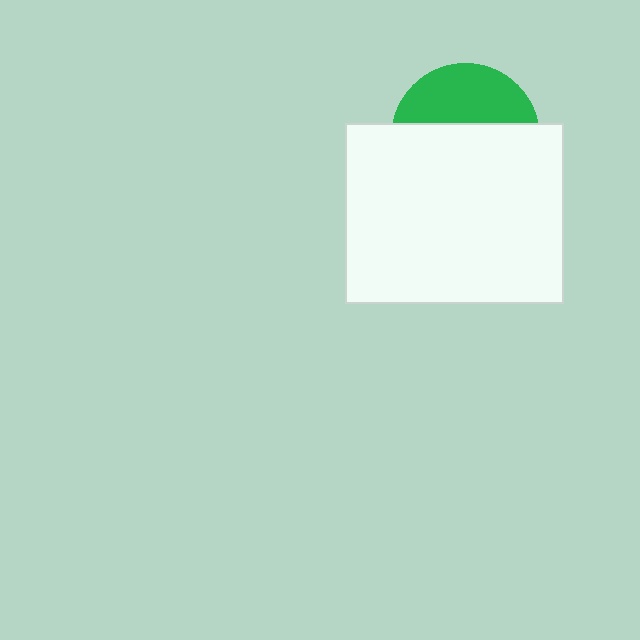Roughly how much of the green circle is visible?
A small part of it is visible (roughly 38%).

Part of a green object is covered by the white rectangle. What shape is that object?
It is a circle.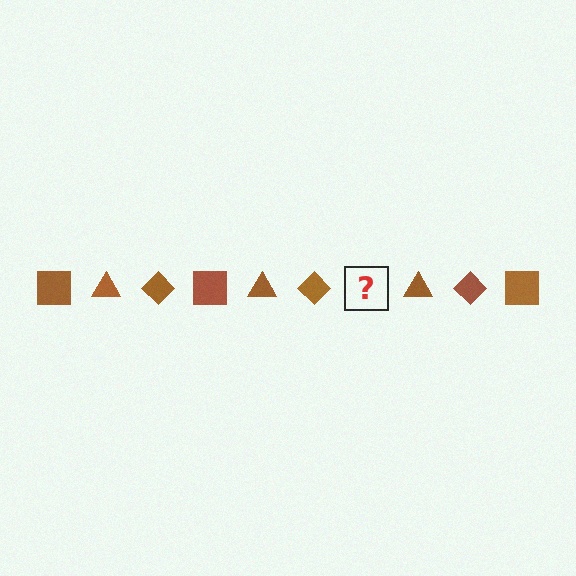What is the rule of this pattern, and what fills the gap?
The rule is that the pattern cycles through square, triangle, diamond shapes in brown. The gap should be filled with a brown square.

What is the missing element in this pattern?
The missing element is a brown square.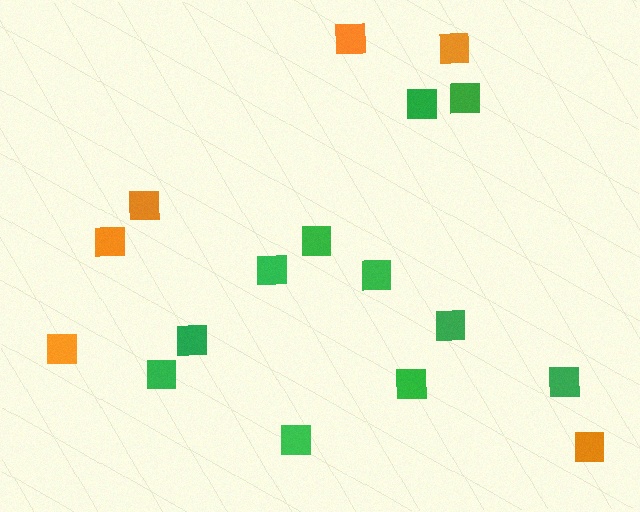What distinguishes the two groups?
There are 2 groups: one group of orange squares (6) and one group of green squares (11).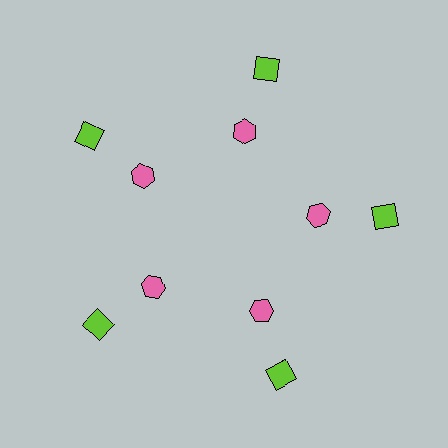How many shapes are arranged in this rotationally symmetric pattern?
There are 10 shapes, arranged in 5 groups of 2.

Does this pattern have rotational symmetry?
Yes, this pattern has 5-fold rotational symmetry. It looks the same after rotating 72 degrees around the center.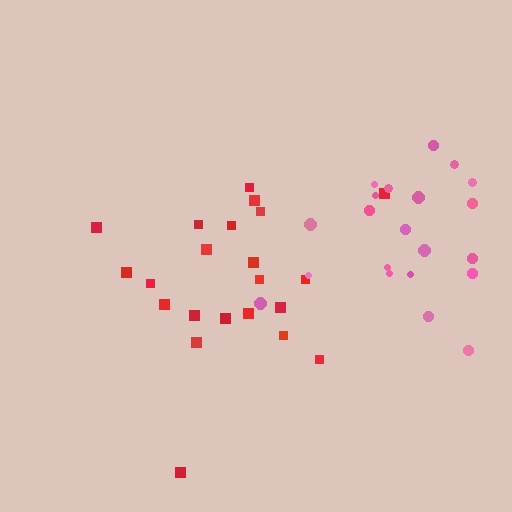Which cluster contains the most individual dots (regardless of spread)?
Red (22).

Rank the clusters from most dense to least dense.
red, pink.